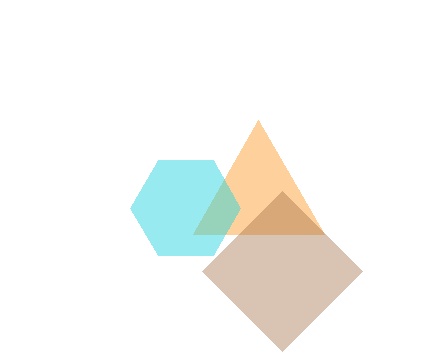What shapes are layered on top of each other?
The layered shapes are: an orange triangle, a brown diamond, a cyan hexagon.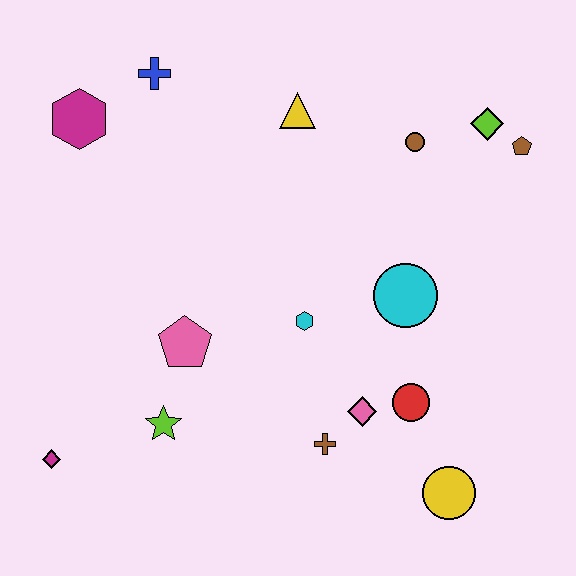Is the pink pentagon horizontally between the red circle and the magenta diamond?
Yes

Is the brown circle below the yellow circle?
No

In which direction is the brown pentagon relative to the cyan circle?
The brown pentagon is above the cyan circle.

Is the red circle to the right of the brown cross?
Yes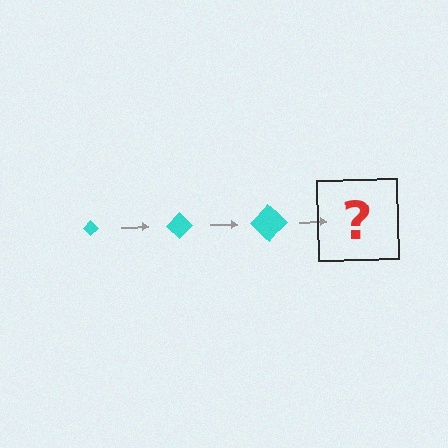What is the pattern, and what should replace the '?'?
The pattern is that the diamond gets progressively larger each step. The '?' should be a cyan diamond, larger than the previous one.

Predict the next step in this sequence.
The next step is a cyan diamond, larger than the previous one.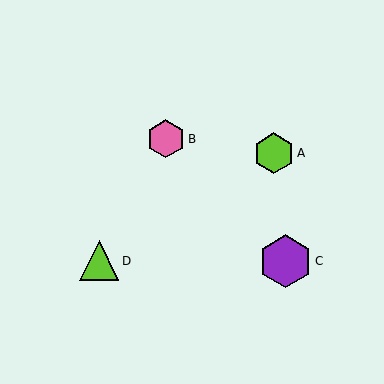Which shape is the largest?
The purple hexagon (labeled C) is the largest.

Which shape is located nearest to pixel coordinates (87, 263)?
The lime triangle (labeled D) at (99, 261) is nearest to that location.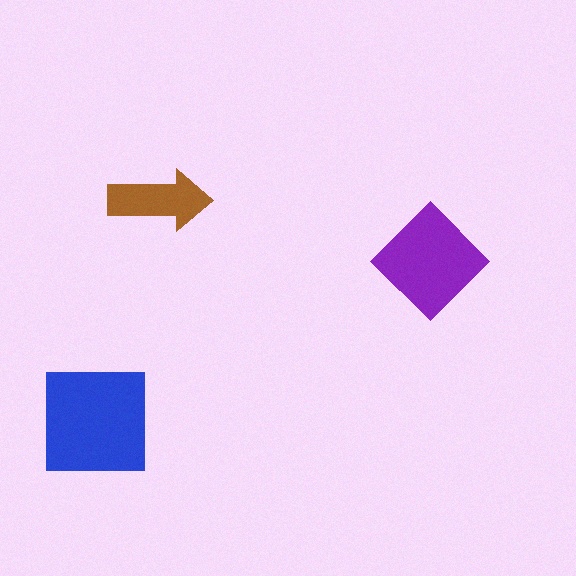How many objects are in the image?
There are 3 objects in the image.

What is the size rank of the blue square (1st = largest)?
1st.